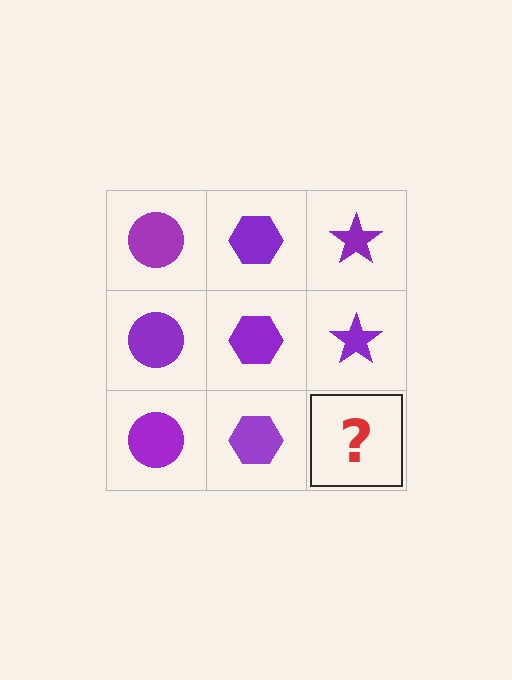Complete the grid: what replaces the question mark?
The question mark should be replaced with a purple star.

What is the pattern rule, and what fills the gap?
The rule is that each column has a consistent shape. The gap should be filled with a purple star.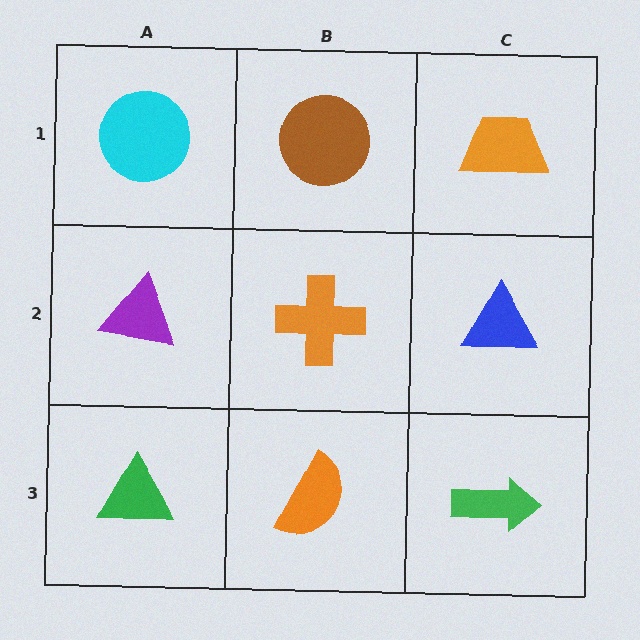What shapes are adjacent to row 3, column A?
A purple triangle (row 2, column A), an orange semicircle (row 3, column B).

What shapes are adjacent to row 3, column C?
A blue triangle (row 2, column C), an orange semicircle (row 3, column B).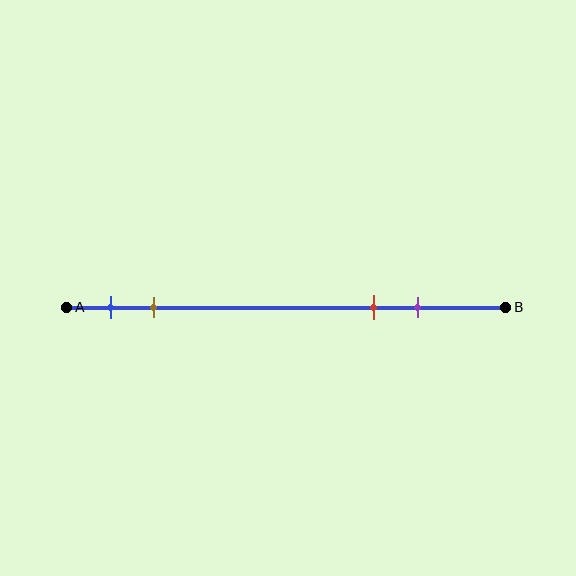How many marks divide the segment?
There are 4 marks dividing the segment.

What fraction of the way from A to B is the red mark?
The red mark is approximately 70% (0.7) of the way from A to B.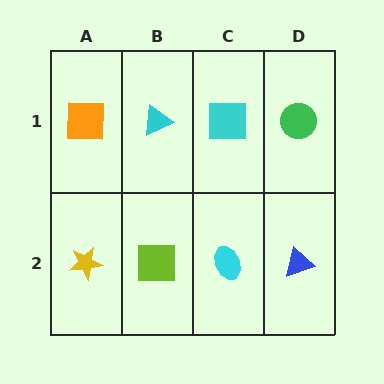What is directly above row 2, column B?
A cyan triangle.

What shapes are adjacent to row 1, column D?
A blue triangle (row 2, column D), a cyan square (row 1, column C).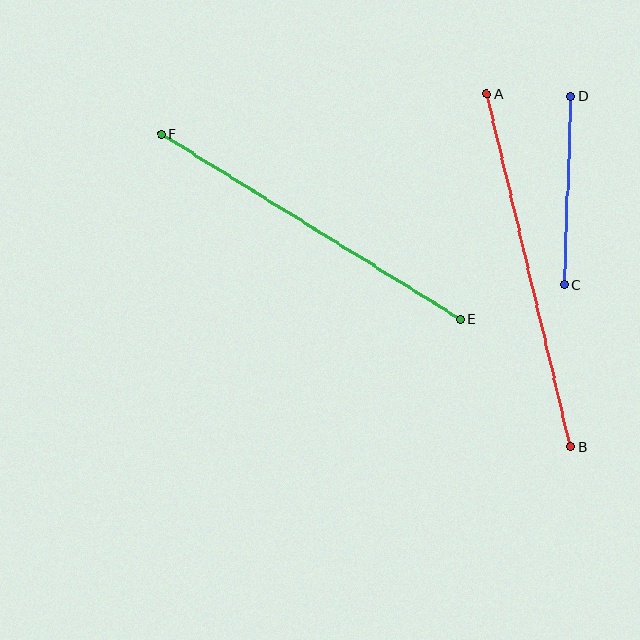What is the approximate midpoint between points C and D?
The midpoint is at approximately (568, 190) pixels.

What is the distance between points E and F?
The distance is approximately 352 pixels.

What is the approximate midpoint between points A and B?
The midpoint is at approximately (529, 270) pixels.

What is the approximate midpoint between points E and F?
The midpoint is at approximately (311, 227) pixels.